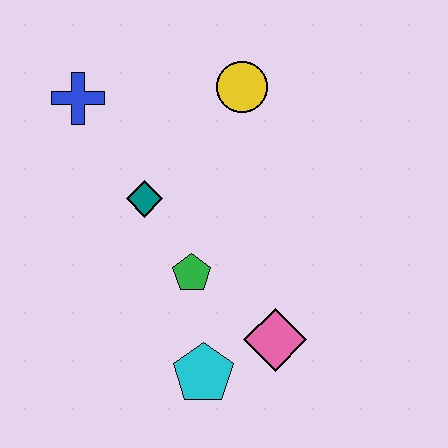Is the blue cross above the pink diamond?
Yes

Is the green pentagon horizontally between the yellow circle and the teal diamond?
Yes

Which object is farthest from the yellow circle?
The cyan pentagon is farthest from the yellow circle.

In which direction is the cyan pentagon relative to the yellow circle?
The cyan pentagon is below the yellow circle.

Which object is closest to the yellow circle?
The teal diamond is closest to the yellow circle.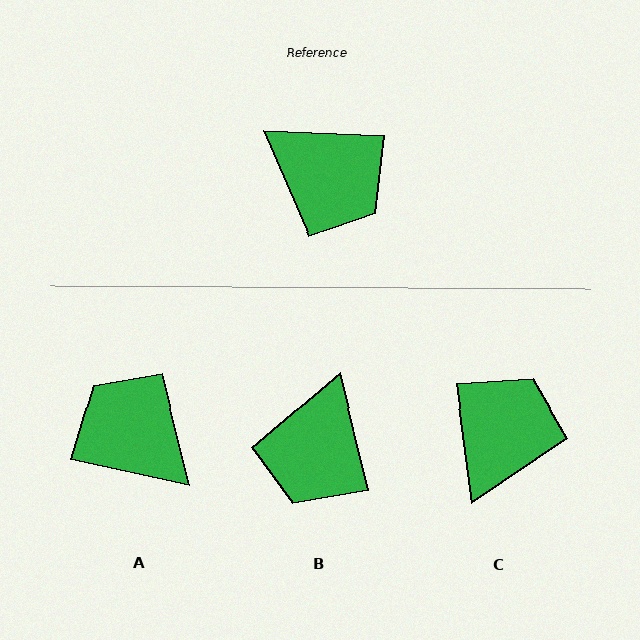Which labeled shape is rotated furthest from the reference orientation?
A, about 171 degrees away.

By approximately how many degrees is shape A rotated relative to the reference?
Approximately 171 degrees counter-clockwise.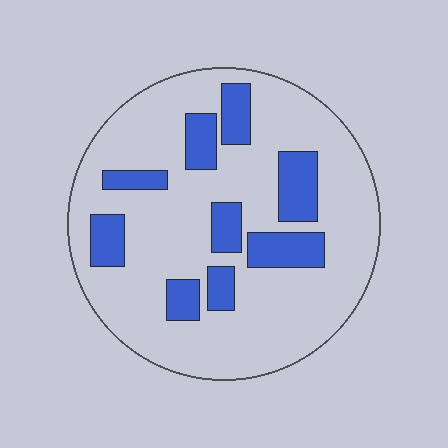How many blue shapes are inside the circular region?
9.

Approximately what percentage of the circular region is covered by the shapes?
Approximately 20%.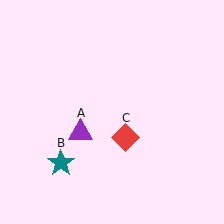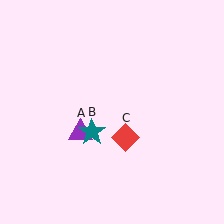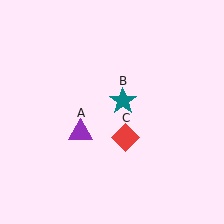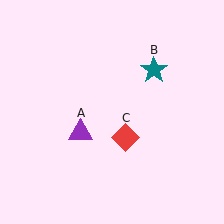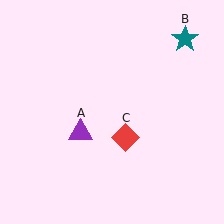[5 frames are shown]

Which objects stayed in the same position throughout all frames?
Purple triangle (object A) and red diamond (object C) remained stationary.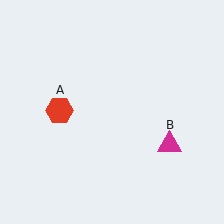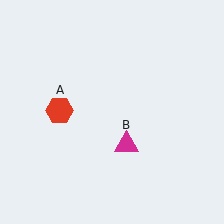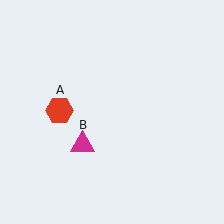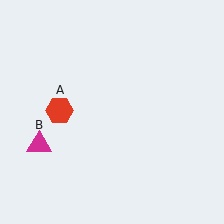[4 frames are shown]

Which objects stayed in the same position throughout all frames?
Red hexagon (object A) remained stationary.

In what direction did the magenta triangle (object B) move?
The magenta triangle (object B) moved left.